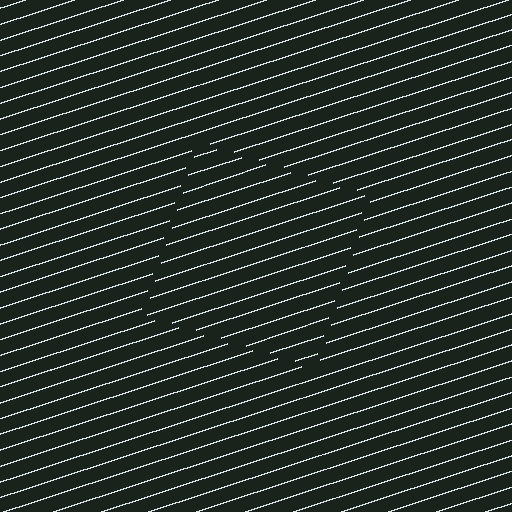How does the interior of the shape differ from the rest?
The interior of the shape contains the same grating, shifted by half a period — the contour is defined by the phase discontinuity where line-ends from the inner and outer gratings abut.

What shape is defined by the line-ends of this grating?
An illusory square. The interior of the shape contains the same grating, shifted by half a period — the contour is defined by the phase discontinuity where line-ends from the inner and outer gratings abut.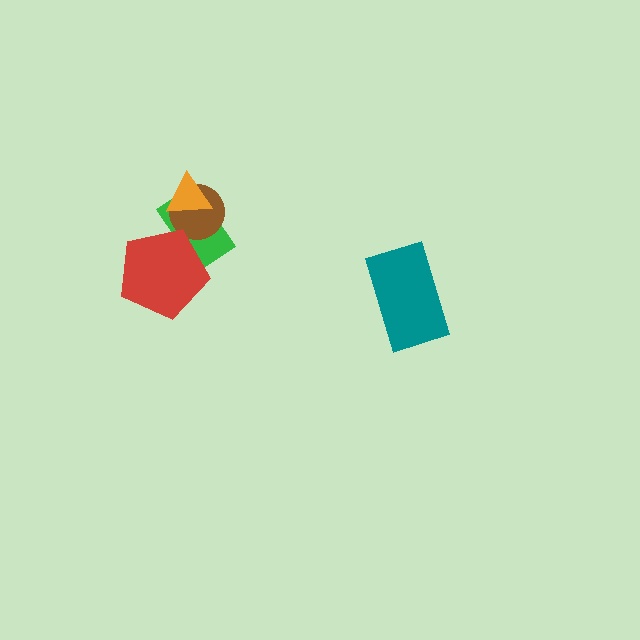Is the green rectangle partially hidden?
Yes, it is partially covered by another shape.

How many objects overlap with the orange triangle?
2 objects overlap with the orange triangle.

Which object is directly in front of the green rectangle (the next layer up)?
The brown circle is directly in front of the green rectangle.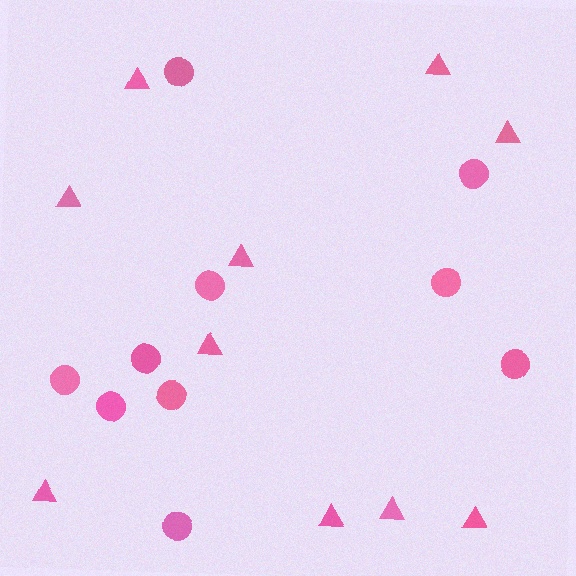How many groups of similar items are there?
There are 2 groups: one group of triangles (10) and one group of circles (10).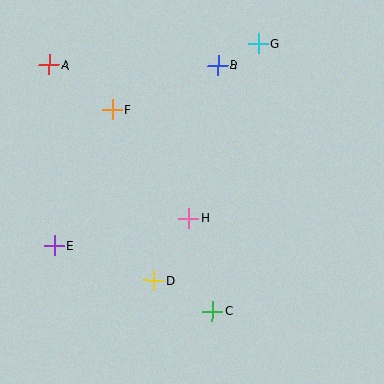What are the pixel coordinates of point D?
Point D is at (153, 281).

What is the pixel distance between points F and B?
The distance between F and B is 114 pixels.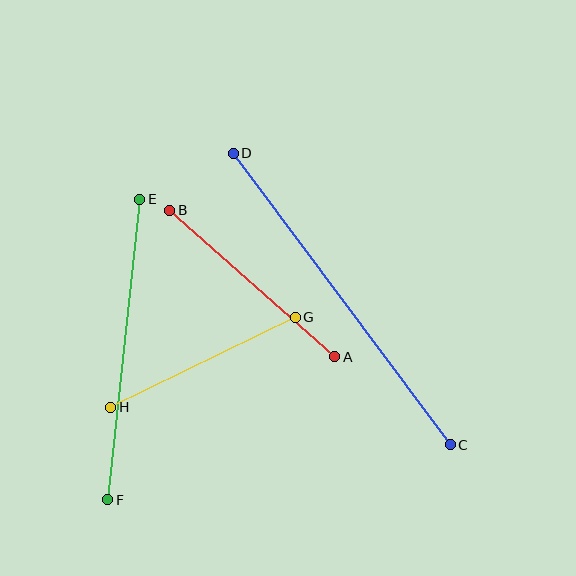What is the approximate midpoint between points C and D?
The midpoint is at approximately (342, 299) pixels.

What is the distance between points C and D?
The distance is approximately 364 pixels.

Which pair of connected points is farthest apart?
Points C and D are farthest apart.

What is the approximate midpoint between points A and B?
The midpoint is at approximately (252, 283) pixels.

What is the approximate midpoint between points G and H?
The midpoint is at approximately (203, 362) pixels.